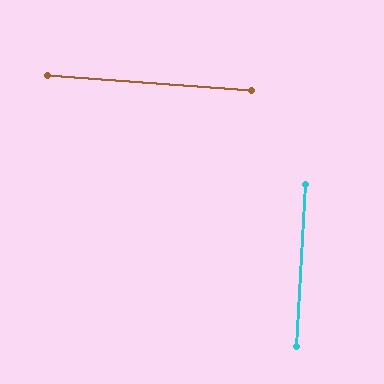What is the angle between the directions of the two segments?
Approximately 89 degrees.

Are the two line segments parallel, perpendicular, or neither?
Perpendicular — they meet at approximately 89°.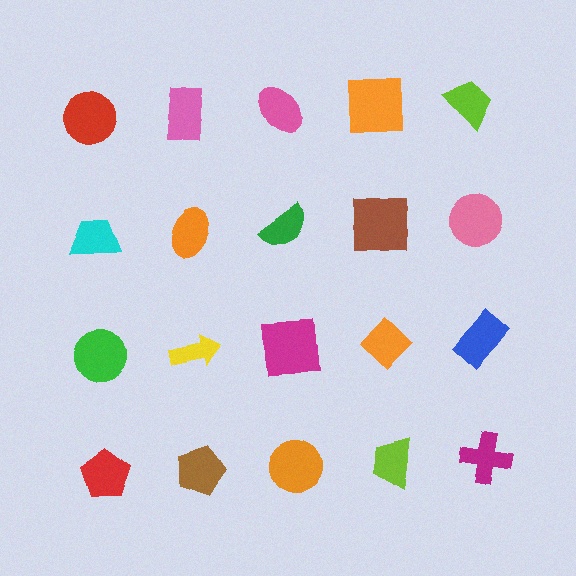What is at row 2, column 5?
A pink circle.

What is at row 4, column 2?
A brown pentagon.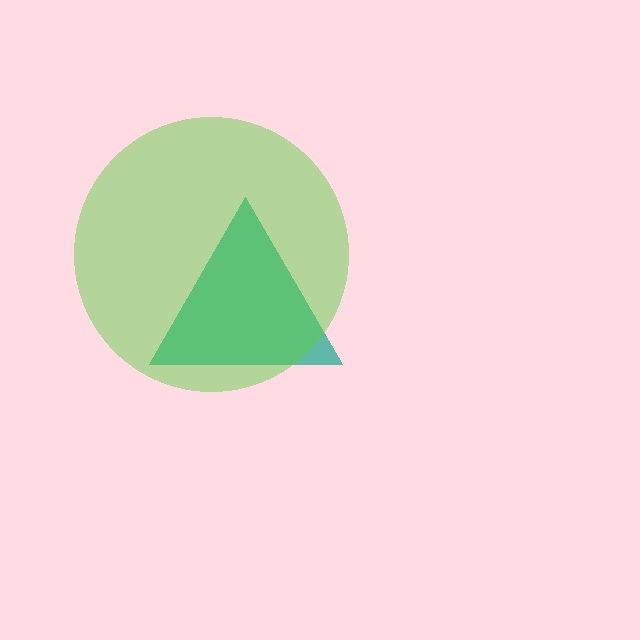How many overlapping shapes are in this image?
There are 2 overlapping shapes in the image.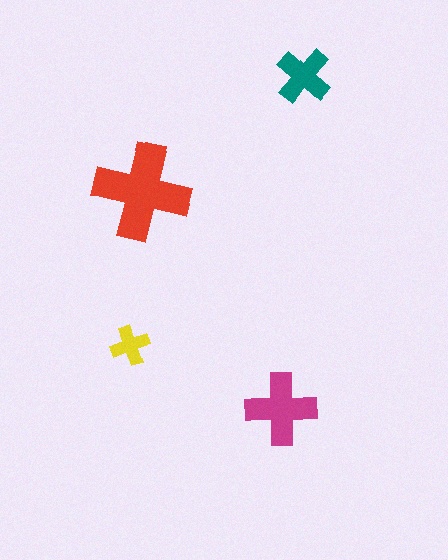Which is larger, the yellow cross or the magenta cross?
The magenta one.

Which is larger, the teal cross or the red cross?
The red one.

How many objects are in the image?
There are 4 objects in the image.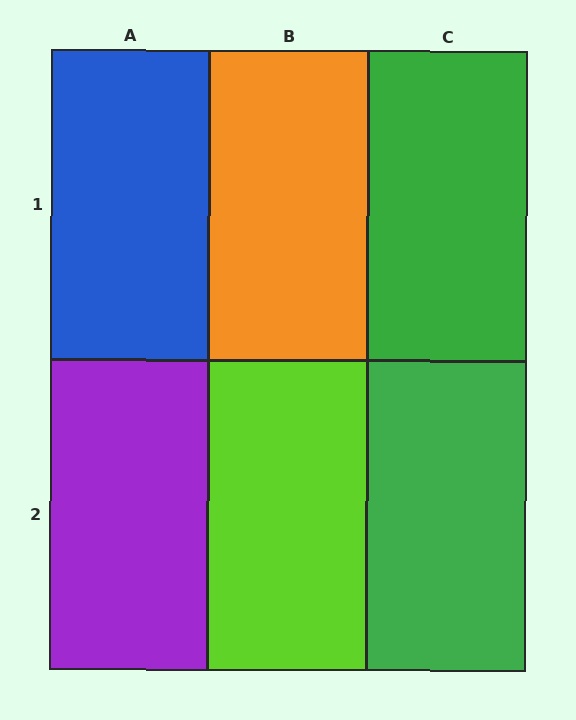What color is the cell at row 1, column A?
Blue.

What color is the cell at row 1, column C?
Green.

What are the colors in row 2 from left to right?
Purple, lime, green.